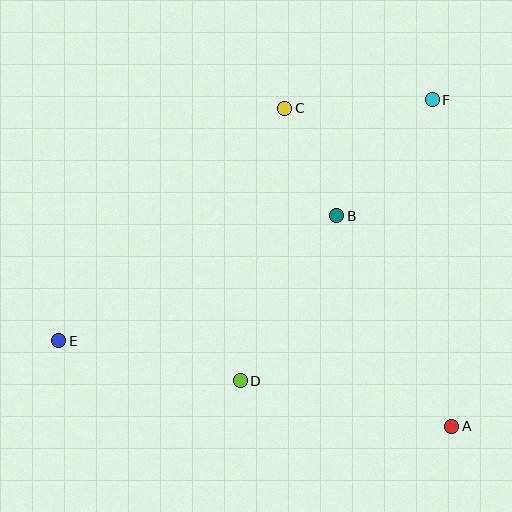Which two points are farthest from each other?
Points E and F are farthest from each other.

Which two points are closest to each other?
Points B and C are closest to each other.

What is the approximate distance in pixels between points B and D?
The distance between B and D is approximately 192 pixels.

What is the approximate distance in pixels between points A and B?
The distance between A and B is approximately 240 pixels.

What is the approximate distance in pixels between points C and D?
The distance between C and D is approximately 276 pixels.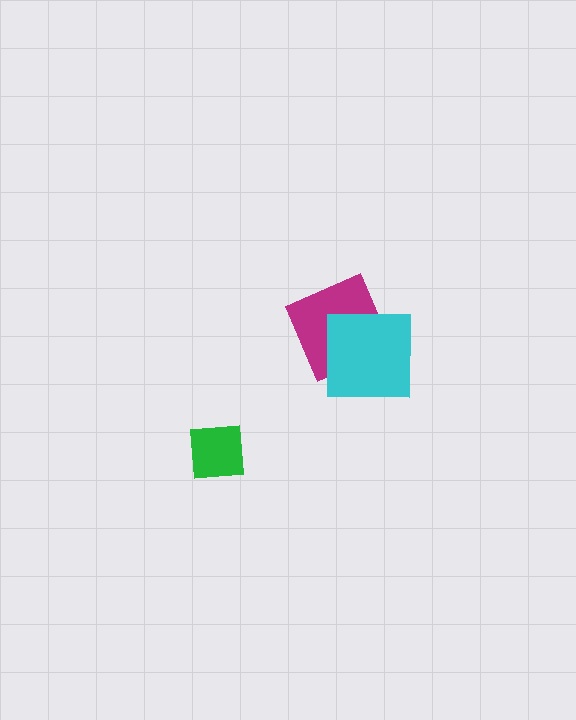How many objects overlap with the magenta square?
1 object overlaps with the magenta square.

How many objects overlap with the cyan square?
1 object overlaps with the cyan square.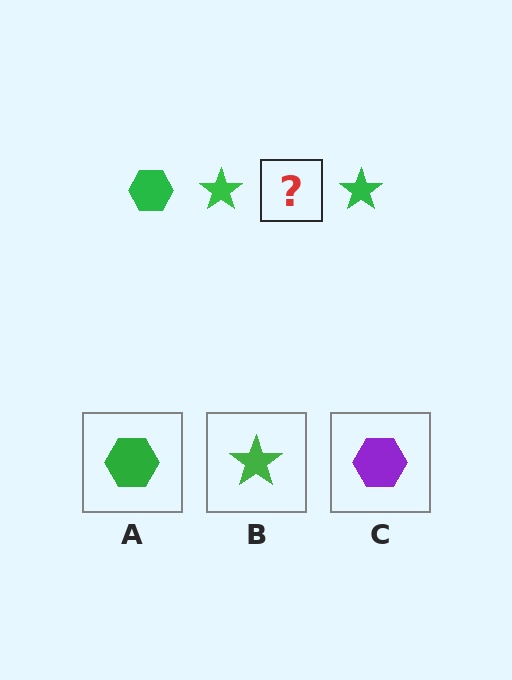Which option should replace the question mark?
Option A.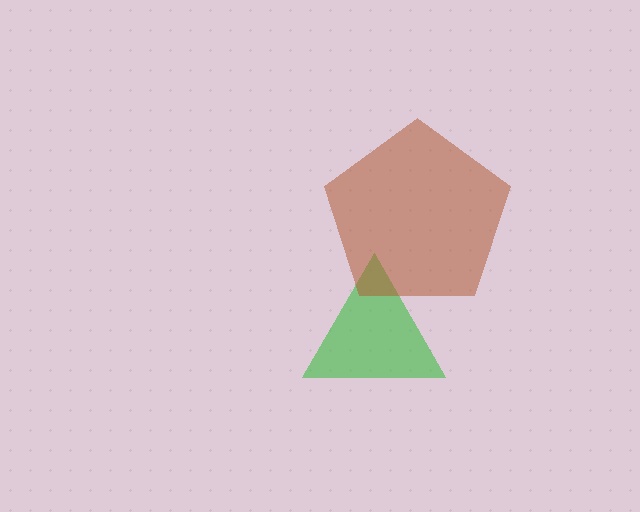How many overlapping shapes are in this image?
There are 2 overlapping shapes in the image.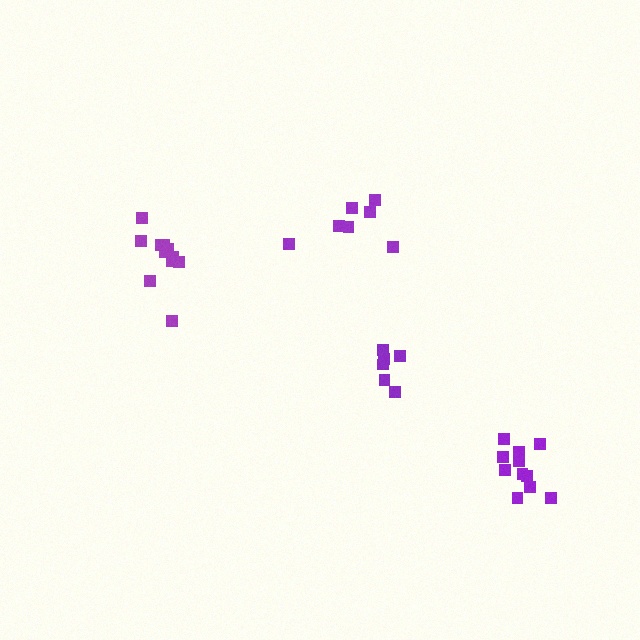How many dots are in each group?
Group 1: 11 dots, Group 2: 6 dots, Group 3: 7 dots, Group 4: 11 dots (35 total).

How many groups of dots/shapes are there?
There are 4 groups.